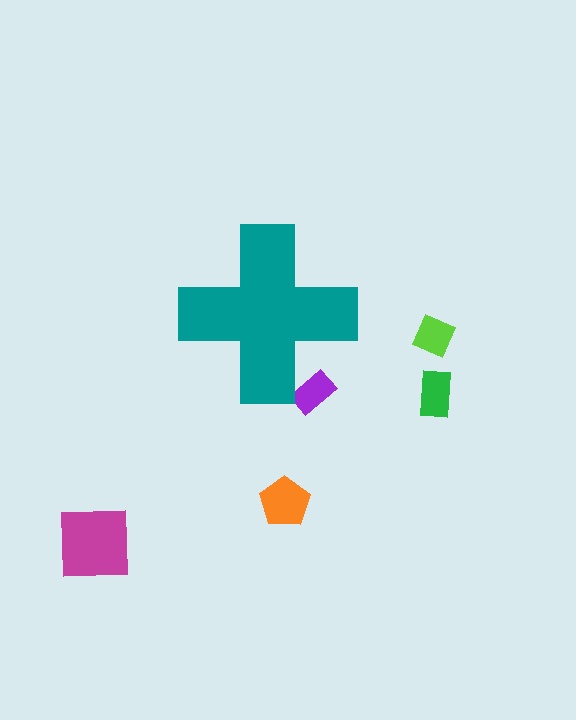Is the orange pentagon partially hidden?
No, the orange pentagon is fully visible.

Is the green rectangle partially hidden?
No, the green rectangle is fully visible.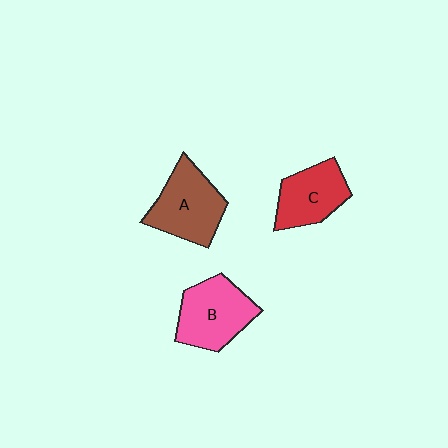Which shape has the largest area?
Shape A (brown).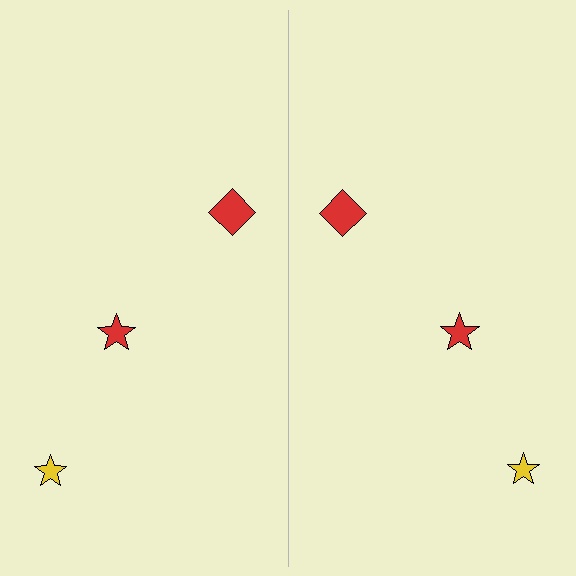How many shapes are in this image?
There are 6 shapes in this image.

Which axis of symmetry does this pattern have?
The pattern has a vertical axis of symmetry running through the center of the image.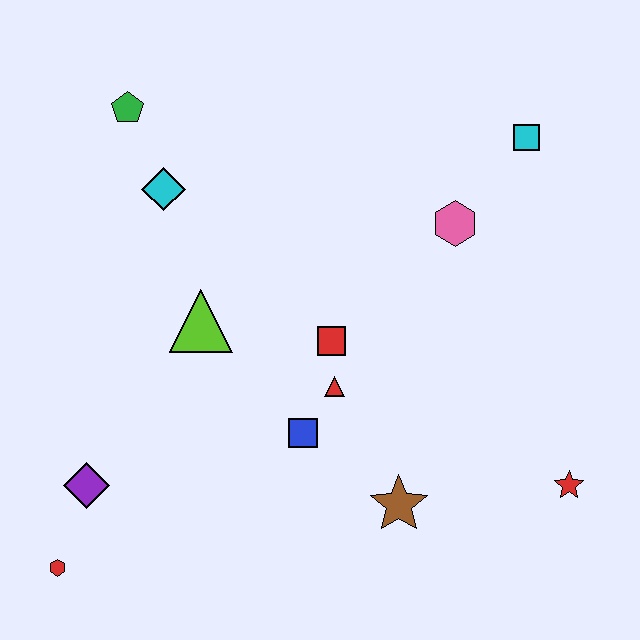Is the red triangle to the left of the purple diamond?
No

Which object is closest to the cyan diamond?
The green pentagon is closest to the cyan diamond.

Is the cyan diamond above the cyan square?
No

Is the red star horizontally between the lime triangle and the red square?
No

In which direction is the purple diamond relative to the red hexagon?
The purple diamond is above the red hexagon.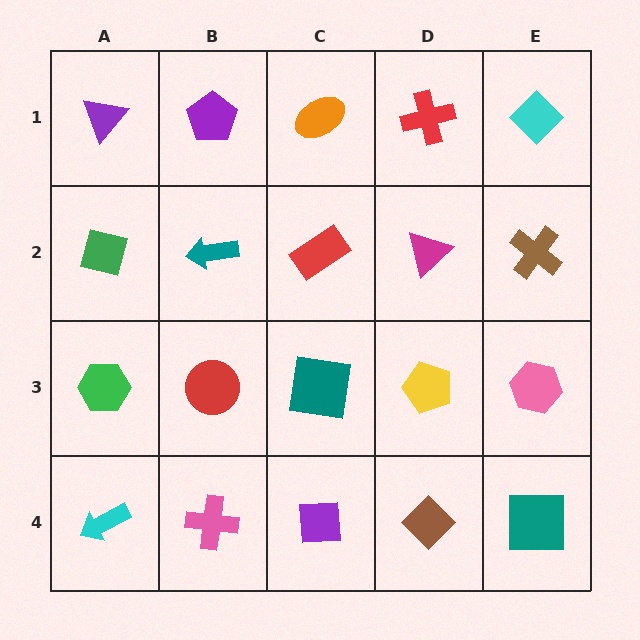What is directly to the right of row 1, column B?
An orange ellipse.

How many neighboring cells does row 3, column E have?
3.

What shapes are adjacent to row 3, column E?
A brown cross (row 2, column E), a teal square (row 4, column E), a yellow pentagon (row 3, column D).